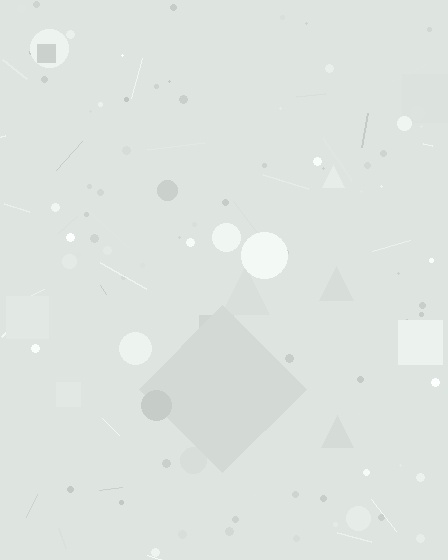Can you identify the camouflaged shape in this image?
The camouflaged shape is a diamond.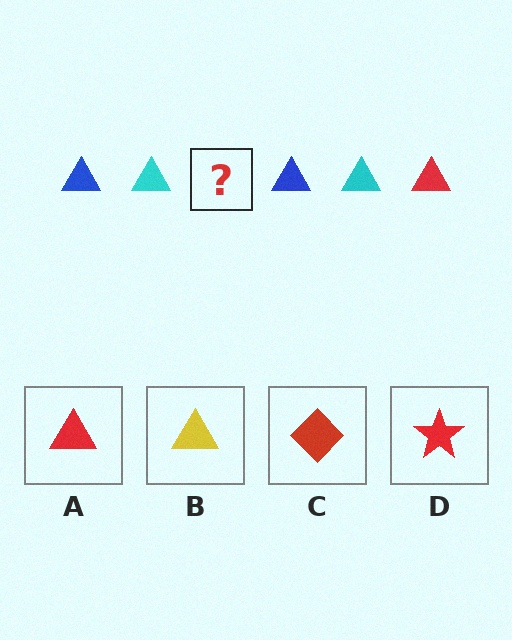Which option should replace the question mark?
Option A.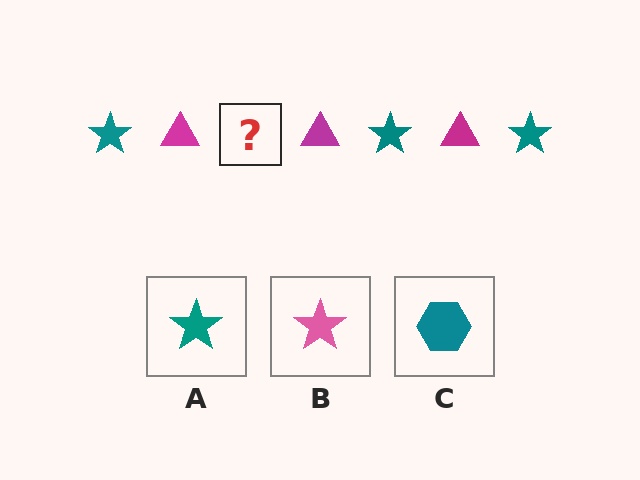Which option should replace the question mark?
Option A.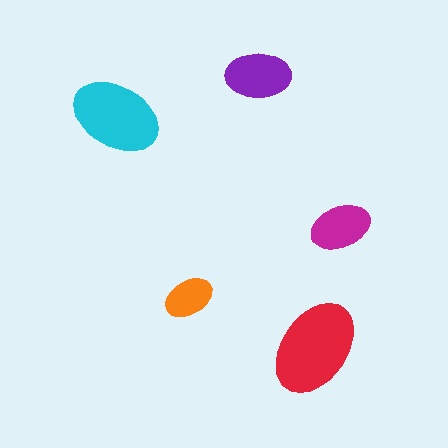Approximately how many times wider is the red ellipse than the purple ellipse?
About 1.5 times wider.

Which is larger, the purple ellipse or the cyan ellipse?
The cyan one.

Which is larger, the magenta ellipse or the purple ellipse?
The purple one.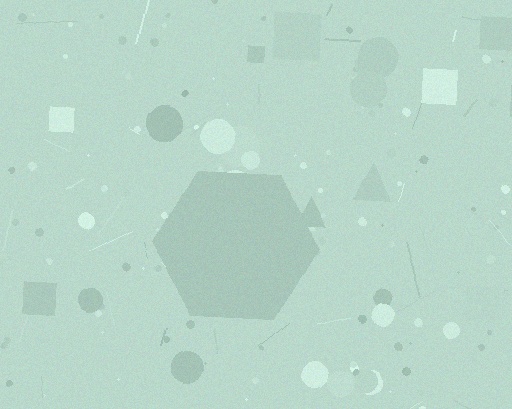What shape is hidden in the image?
A hexagon is hidden in the image.